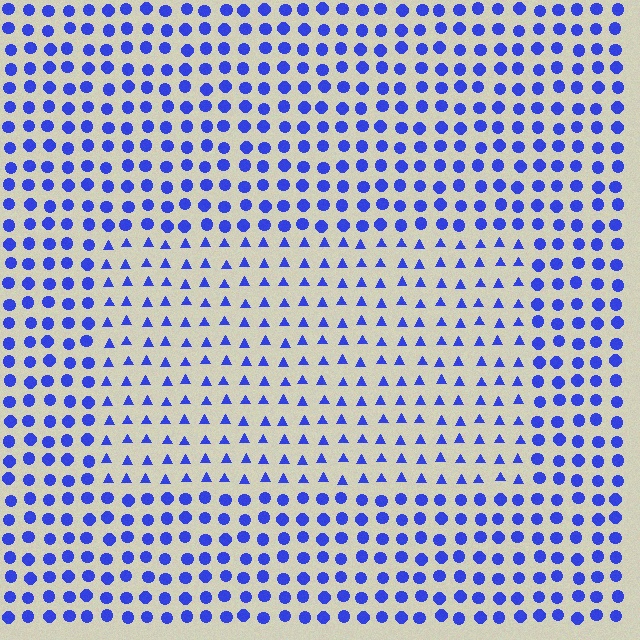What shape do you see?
I see a rectangle.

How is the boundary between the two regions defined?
The boundary is defined by a change in element shape: triangles inside vs. circles outside. All elements share the same color and spacing.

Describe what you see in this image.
The image is filled with small blue elements arranged in a uniform grid. A rectangle-shaped region contains triangles, while the surrounding area contains circles. The boundary is defined purely by the change in element shape.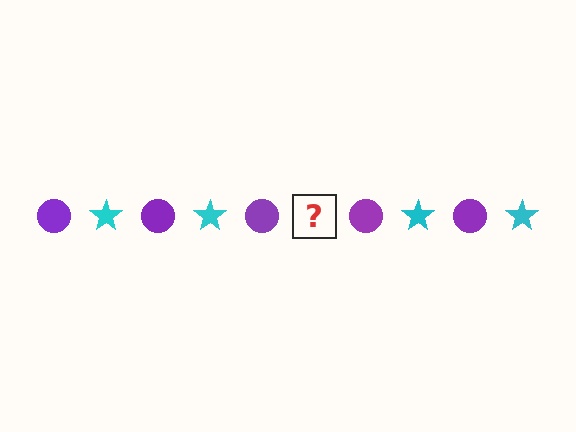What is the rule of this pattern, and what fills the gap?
The rule is that the pattern alternates between purple circle and cyan star. The gap should be filled with a cyan star.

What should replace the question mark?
The question mark should be replaced with a cyan star.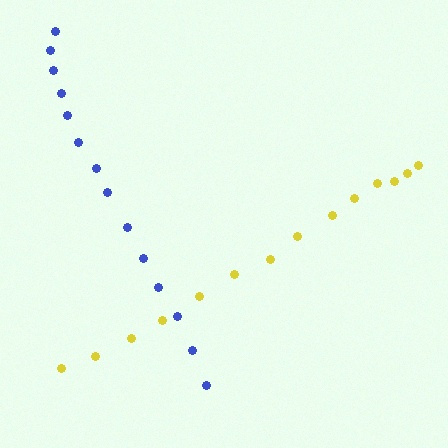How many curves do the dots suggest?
There are 2 distinct paths.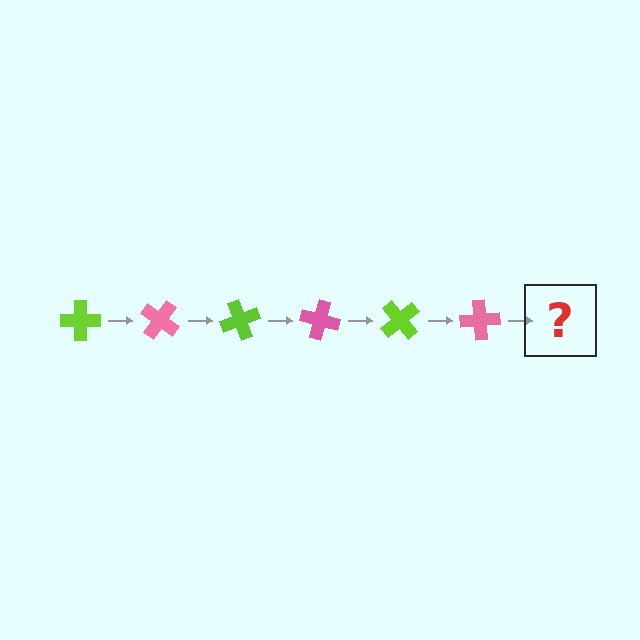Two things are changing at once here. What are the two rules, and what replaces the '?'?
The two rules are that it rotates 35 degrees each step and the color cycles through lime and pink. The '?' should be a lime cross, rotated 210 degrees from the start.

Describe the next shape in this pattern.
It should be a lime cross, rotated 210 degrees from the start.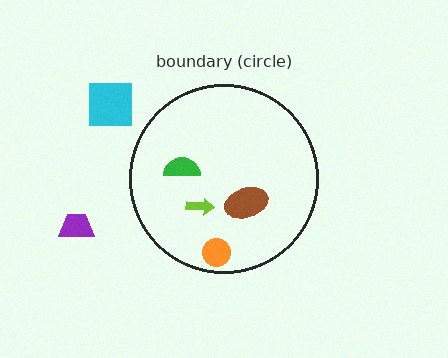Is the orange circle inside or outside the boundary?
Inside.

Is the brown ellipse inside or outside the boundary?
Inside.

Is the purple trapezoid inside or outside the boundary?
Outside.